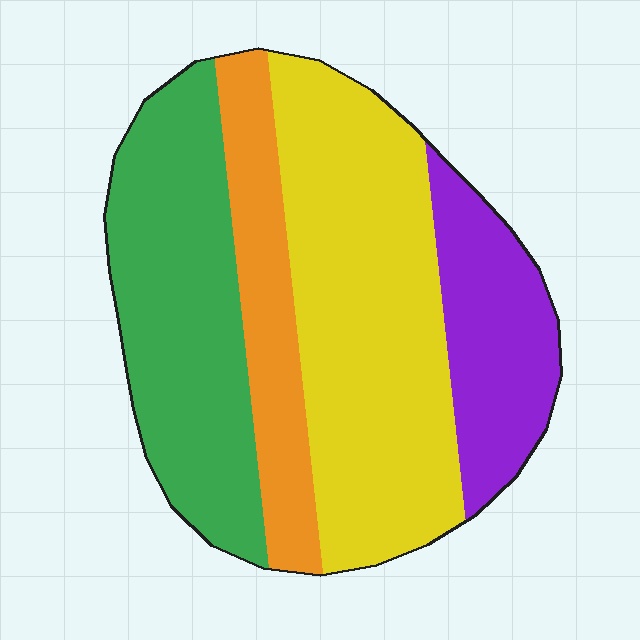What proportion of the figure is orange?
Orange takes up about one sixth (1/6) of the figure.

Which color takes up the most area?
Yellow, at roughly 40%.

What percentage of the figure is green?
Green covers about 30% of the figure.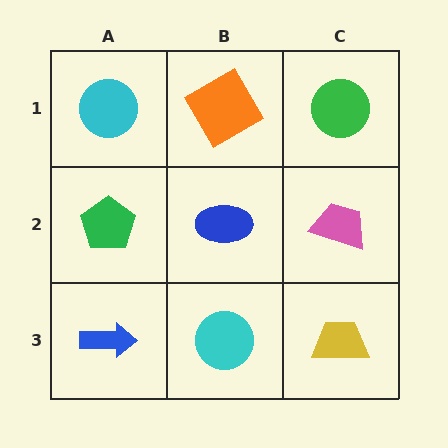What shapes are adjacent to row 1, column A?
A green pentagon (row 2, column A), an orange diamond (row 1, column B).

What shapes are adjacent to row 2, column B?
An orange diamond (row 1, column B), a cyan circle (row 3, column B), a green pentagon (row 2, column A), a pink trapezoid (row 2, column C).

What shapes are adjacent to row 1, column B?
A blue ellipse (row 2, column B), a cyan circle (row 1, column A), a green circle (row 1, column C).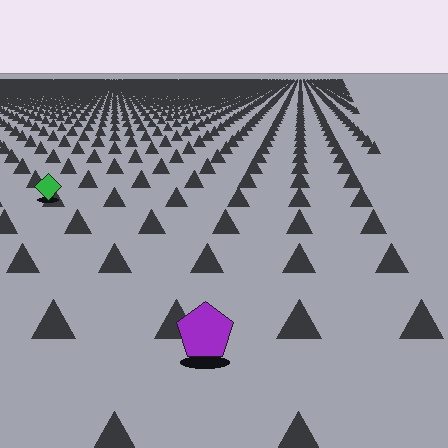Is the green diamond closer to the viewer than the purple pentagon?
No. The purple pentagon is closer — you can tell from the texture gradient: the ground texture is coarser near it.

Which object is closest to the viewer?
The purple pentagon is closest. The texture marks near it are larger and more spread out.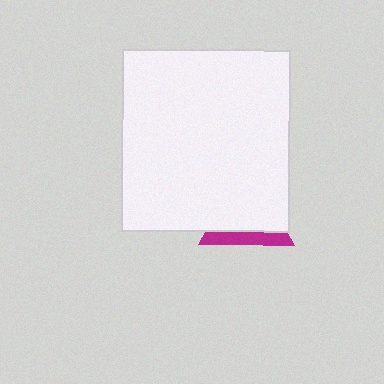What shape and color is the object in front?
The object in front is a white rectangle.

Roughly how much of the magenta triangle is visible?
A small part of it is visible (roughly 30%).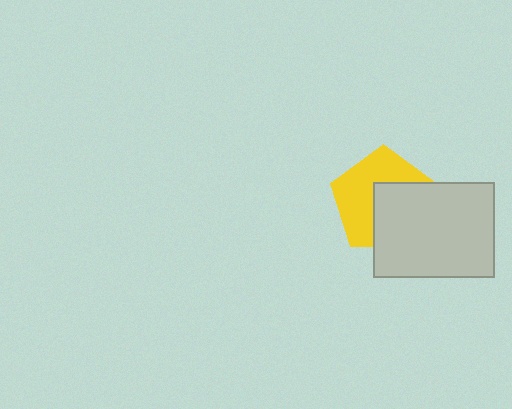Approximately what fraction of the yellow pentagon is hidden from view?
Roughly 46% of the yellow pentagon is hidden behind the light gray rectangle.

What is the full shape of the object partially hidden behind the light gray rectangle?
The partially hidden object is a yellow pentagon.